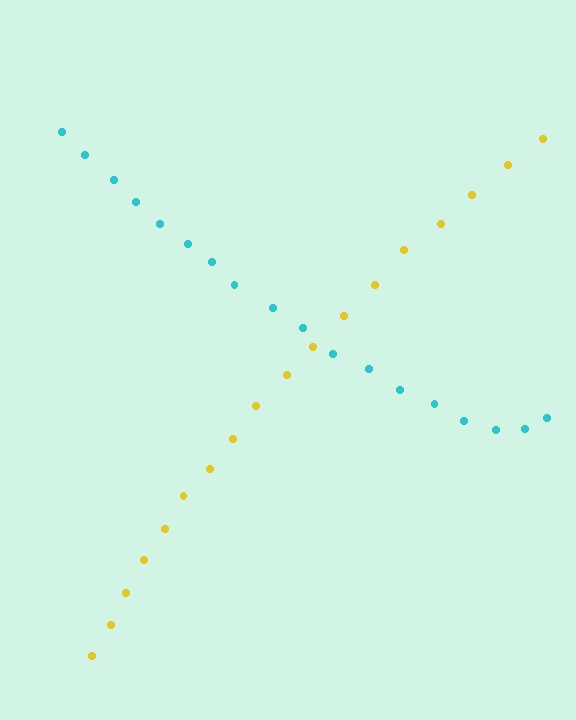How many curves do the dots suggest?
There are 2 distinct paths.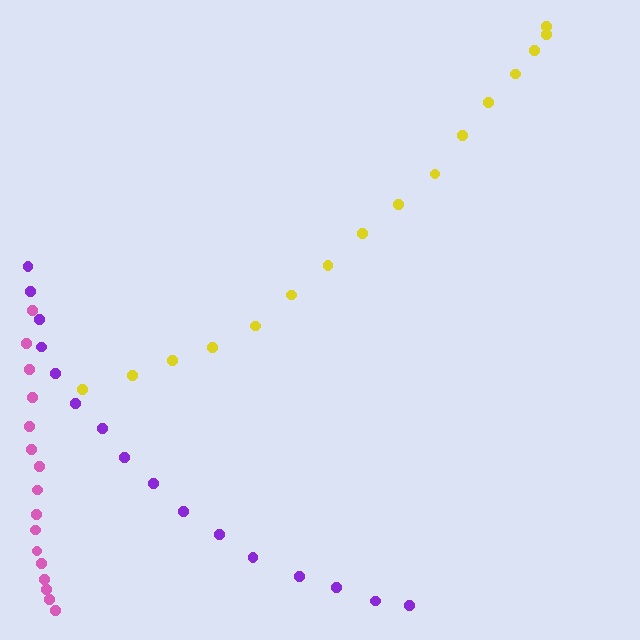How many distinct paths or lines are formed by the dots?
There are 3 distinct paths.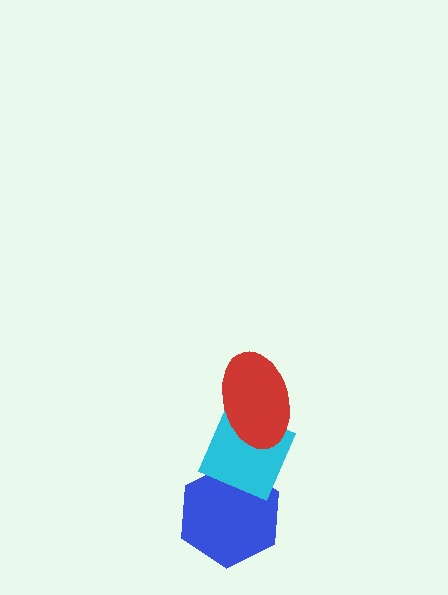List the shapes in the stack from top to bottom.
From top to bottom: the red ellipse, the cyan diamond, the blue hexagon.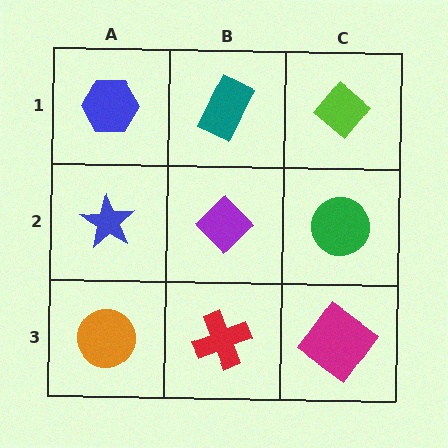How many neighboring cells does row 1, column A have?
2.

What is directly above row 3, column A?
A blue star.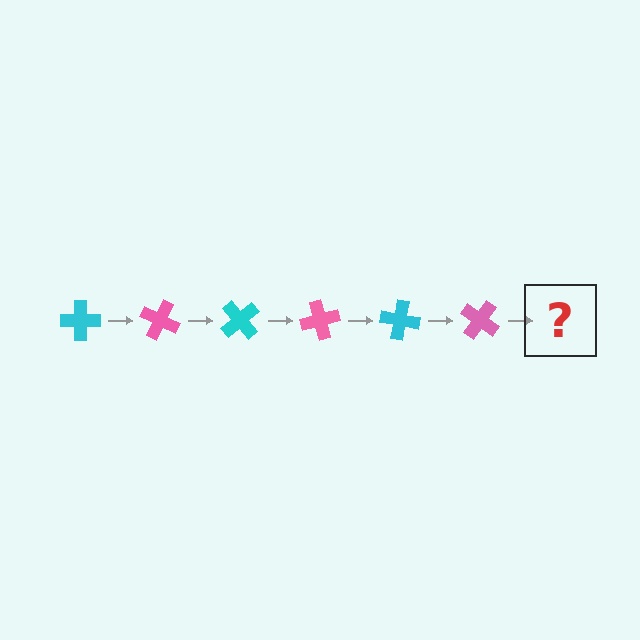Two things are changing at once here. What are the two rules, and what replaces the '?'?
The two rules are that it rotates 25 degrees each step and the color cycles through cyan and pink. The '?' should be a cyan cross, rotated 150 degrees from the start.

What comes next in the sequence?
The next element should be a cyan cross, rotated 150 degrees from the start.